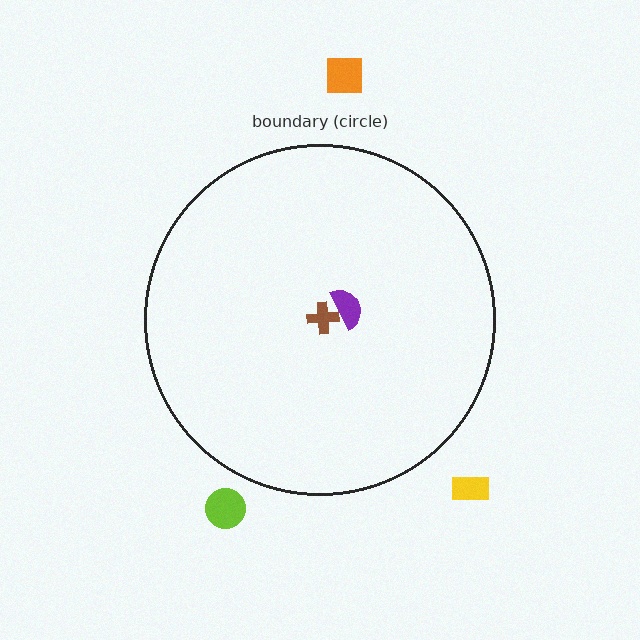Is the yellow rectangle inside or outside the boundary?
Outside.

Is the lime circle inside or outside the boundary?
Outside.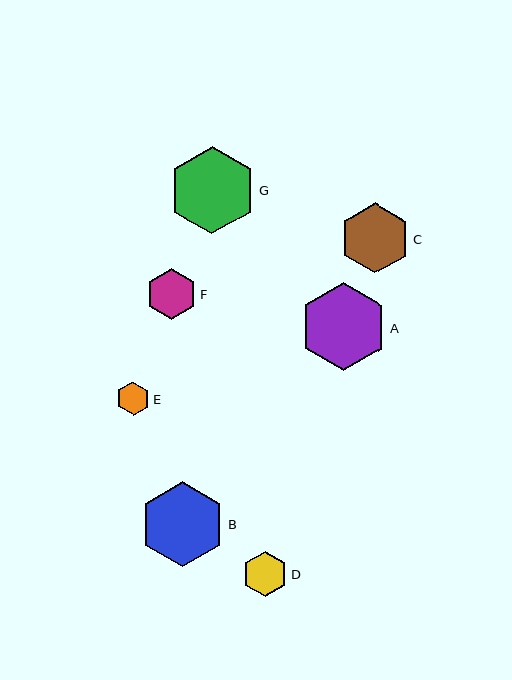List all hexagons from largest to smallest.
From largest to smallest: A, G, B, C, F, D, E.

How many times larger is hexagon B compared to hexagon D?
Hexagon B is approximately 1.9 times the size of hexagon D.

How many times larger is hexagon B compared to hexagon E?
Hexagon B is approximately 2.6 times the size of hexagon E.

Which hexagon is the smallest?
Hexagon E is the smallest with a size of approximately 33 pixels.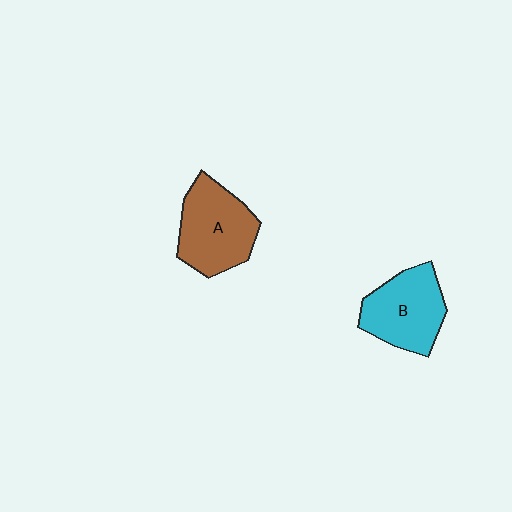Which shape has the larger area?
Shape A (brown).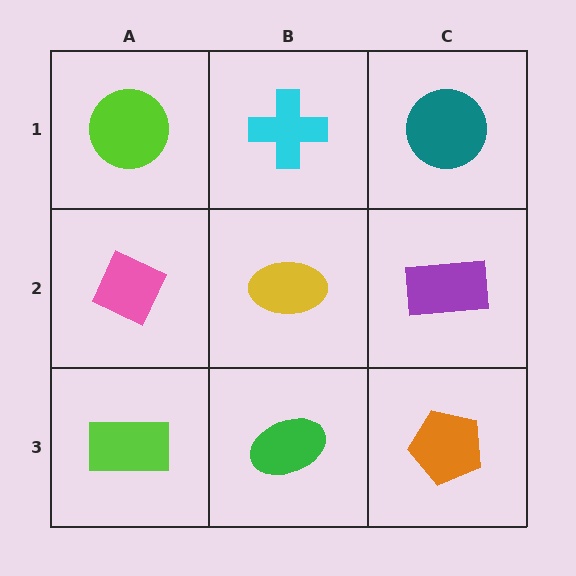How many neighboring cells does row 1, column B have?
3.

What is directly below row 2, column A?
A lime rectangle.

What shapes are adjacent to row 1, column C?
A purple rectangle (row 2, column C), a cyan cross (row 1, column B).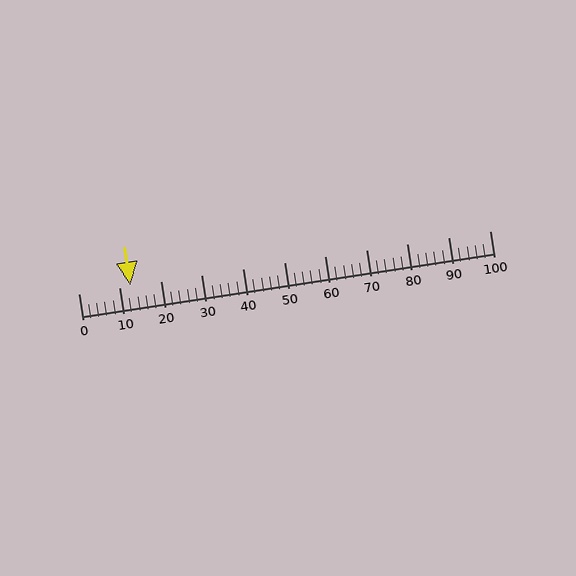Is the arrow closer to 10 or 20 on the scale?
The arrow is closer to 10.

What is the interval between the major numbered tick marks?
The major tick marks are spaced 10 units apart.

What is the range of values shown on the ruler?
The ruler shows values from 0 to 100.